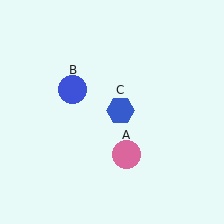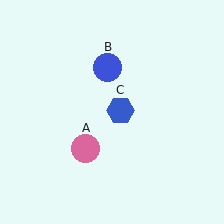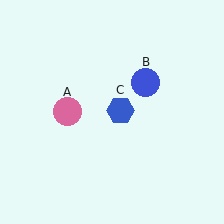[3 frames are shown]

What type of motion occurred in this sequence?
The pink circle (object A), blue circle (object B) rotated clockwise around the center of the scene.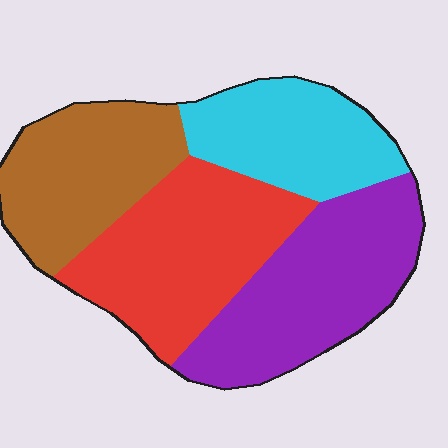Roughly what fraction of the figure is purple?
Purple takes up between a quarter and a half of the figure.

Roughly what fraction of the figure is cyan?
Cyan takes up about one fifth (1/5) of the figure.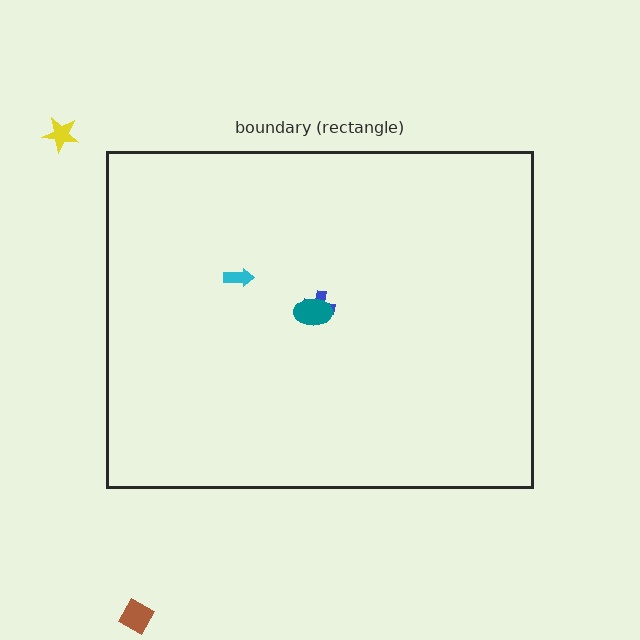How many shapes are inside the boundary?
3 inside, 2 outside.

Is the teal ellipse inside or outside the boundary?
Inside.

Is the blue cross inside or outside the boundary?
Inside.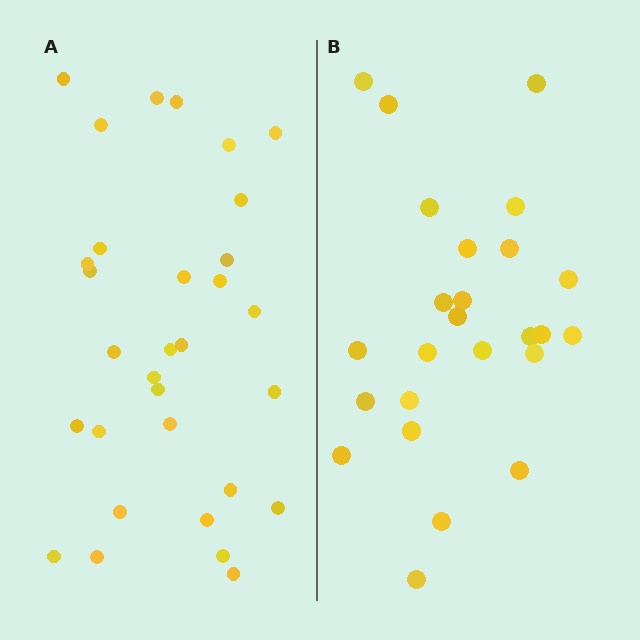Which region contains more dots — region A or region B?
Region A (the left region) has more dots.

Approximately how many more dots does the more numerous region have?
Region A has about 6 more dots than region B.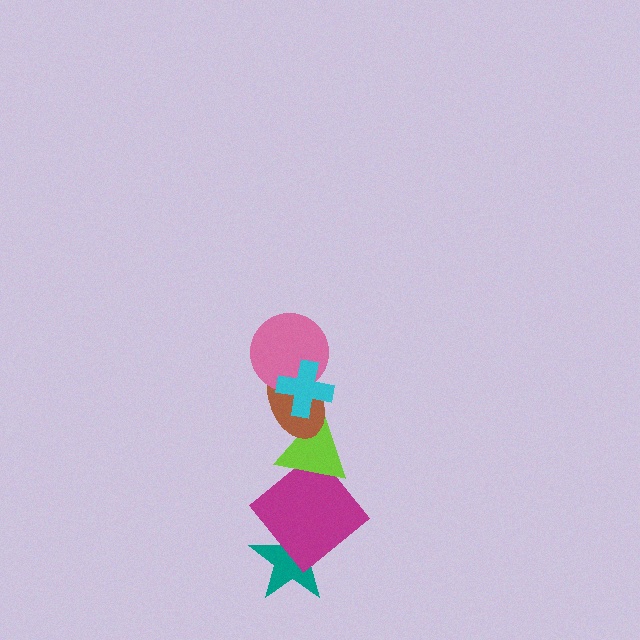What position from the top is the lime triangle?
The lime triangle is 4th from the top.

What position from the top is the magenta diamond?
The magenta diamond is 5th from the top.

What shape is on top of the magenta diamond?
The lime triangle is on top of the magenta diamond.